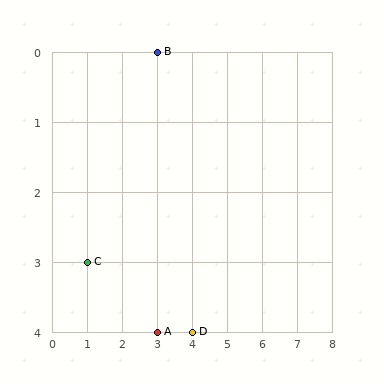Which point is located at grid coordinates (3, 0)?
Point B is at (3, 0).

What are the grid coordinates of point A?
Point A is at grid coordinates (3, 4).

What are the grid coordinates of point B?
Point B is at grid coordinates (3, 0).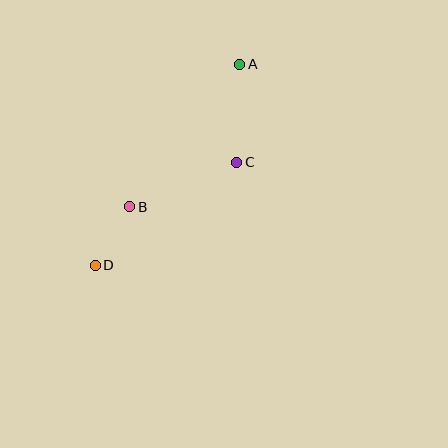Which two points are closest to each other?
Points B and D are closest to each other.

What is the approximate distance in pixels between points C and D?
The distance between C and D is approximately 175 pixels.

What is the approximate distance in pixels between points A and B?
The distance between A and B is approximately 180 pixels.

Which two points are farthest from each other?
Points A and D are farthest from each other.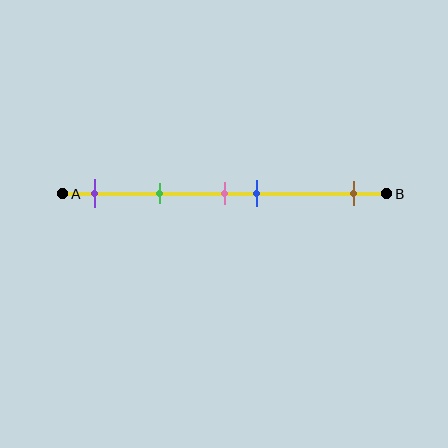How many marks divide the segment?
There are 5 marks dividing the segment.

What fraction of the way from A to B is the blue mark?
The blue mark is approximately 60% (0.6) of the way from A to B.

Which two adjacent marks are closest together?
The pink and blue marks are the closest adjacent pair.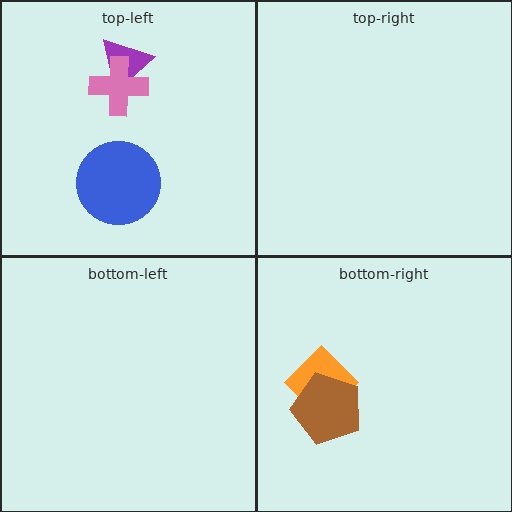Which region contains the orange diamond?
The bottom-right region.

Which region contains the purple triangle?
The top-left region.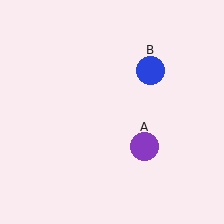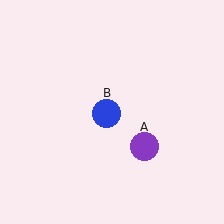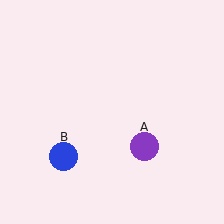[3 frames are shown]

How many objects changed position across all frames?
1 object changed position: blue circle (object B).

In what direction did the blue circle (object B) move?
The blue circle (object B) moved down and to the left.